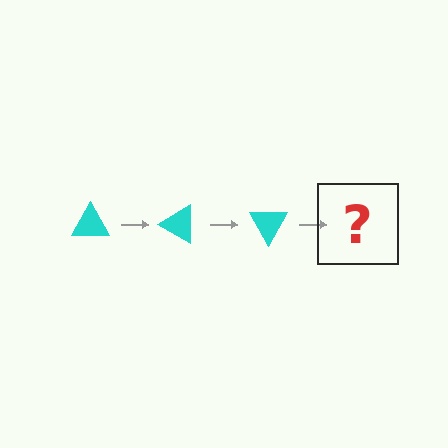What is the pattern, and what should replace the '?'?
The pattern is that the triangle rotates 30 degrees each step. The '?' should be a cyan triangle rotated 90 degrees.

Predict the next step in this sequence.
The next step is a cyan triangle rotated 90 degrees.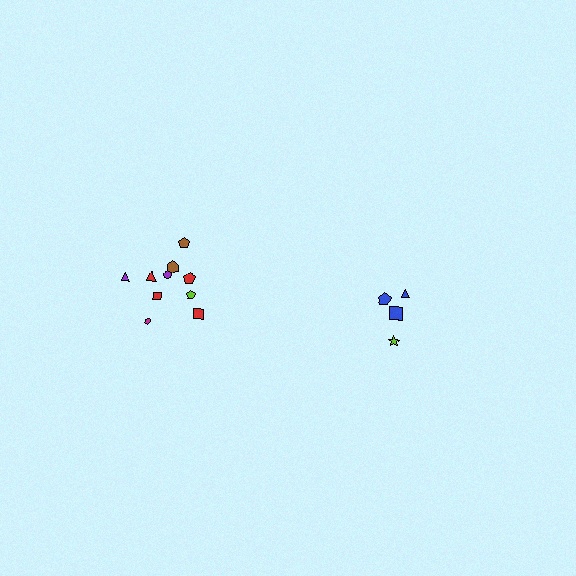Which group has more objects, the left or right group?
The left group.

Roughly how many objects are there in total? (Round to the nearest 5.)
Roughly 15 objects in total.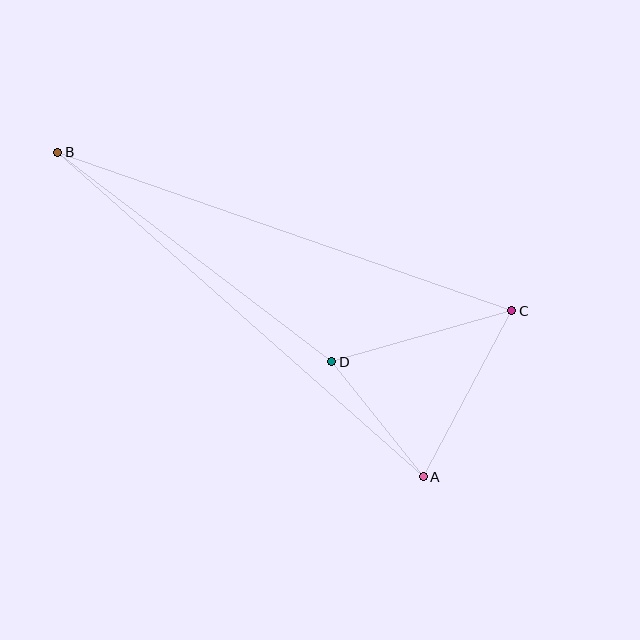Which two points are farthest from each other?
Points A and B are farthest from each other.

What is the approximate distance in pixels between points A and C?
The distance between A and C is approximately 188 pixels.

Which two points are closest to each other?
Points A and D are closest to each other.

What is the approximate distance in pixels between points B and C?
The distance between B and C is approximately 481 pixels.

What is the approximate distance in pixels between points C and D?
The distance between C and D is approximately 187 pixels.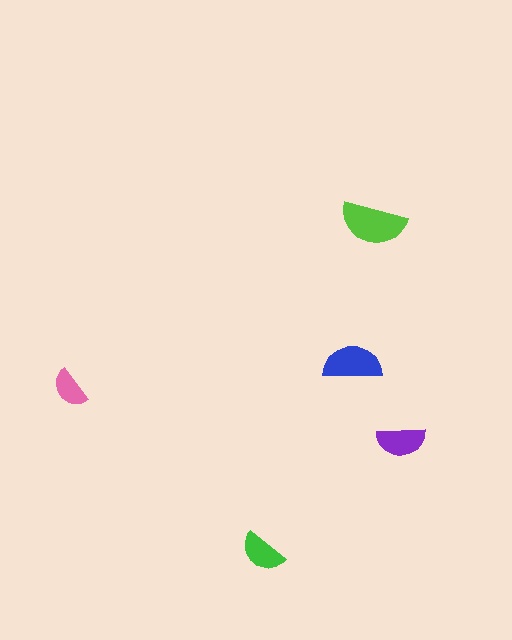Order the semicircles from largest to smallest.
the lime one, the blue one, the purple one, the green one, the pink one.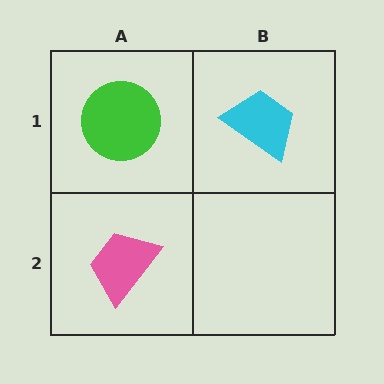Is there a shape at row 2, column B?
No, that cell is empty.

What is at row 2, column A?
A pink trapezoid.